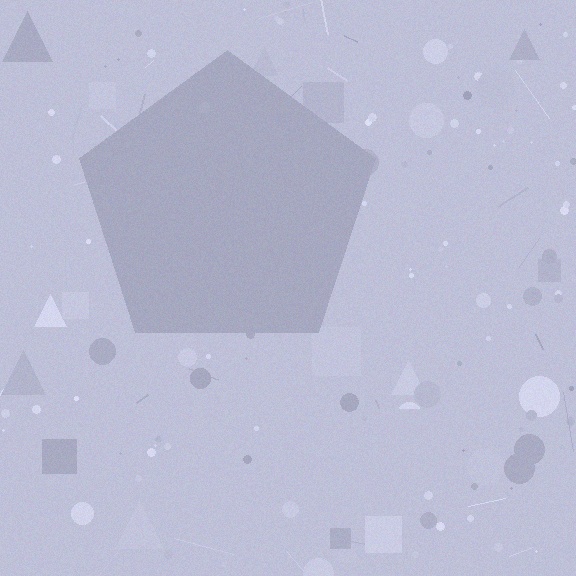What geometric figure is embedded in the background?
A pentagon is embedded in the background.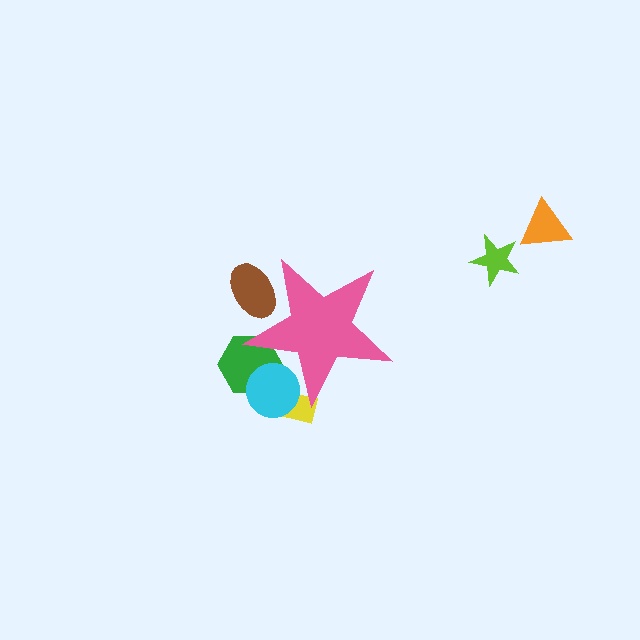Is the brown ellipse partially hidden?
Yes, the brown ellipse is partially hidden behind the pink star.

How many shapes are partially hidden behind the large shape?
4 shapes are partially hidden.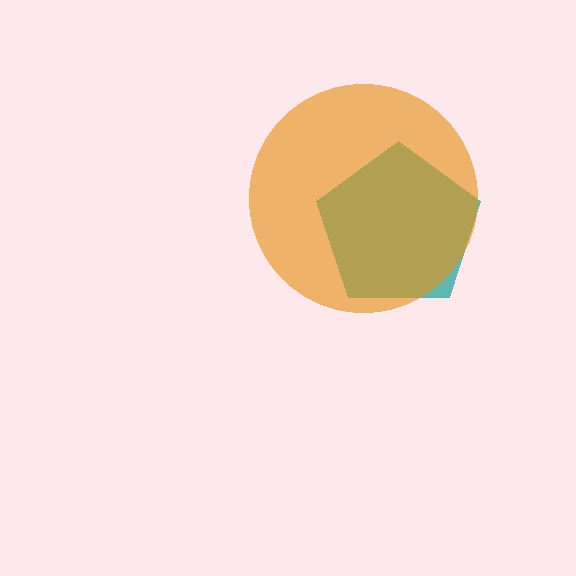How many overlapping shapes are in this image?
There are 2 overlapping shapes in the image.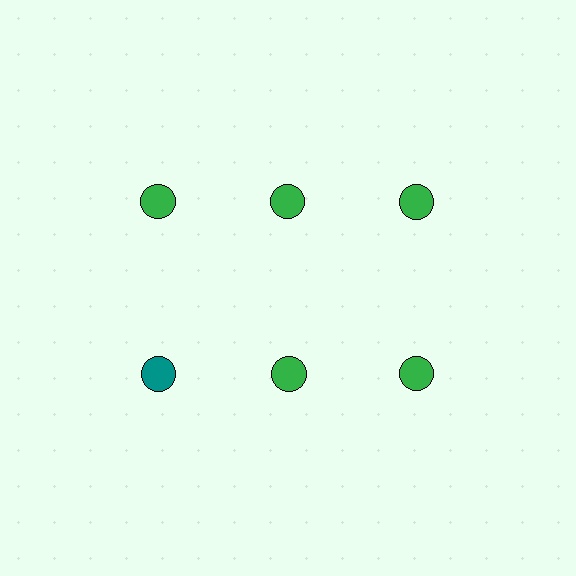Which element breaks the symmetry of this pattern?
The teal circle in the second row, leftmost column breaks the symmetry. All other shapes are green circles.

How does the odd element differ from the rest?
It has a different color: teal instead of green.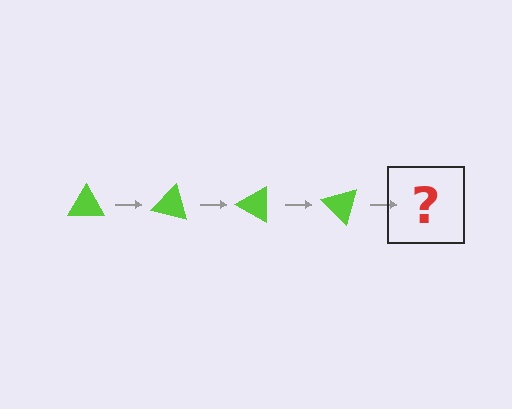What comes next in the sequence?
The next element should be a lime triangle rotated 60 degrees.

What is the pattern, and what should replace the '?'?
The pattern is that the triangle rotates 15 degrees each step. The '?' should be a lime triangle rotated 60 degrees.